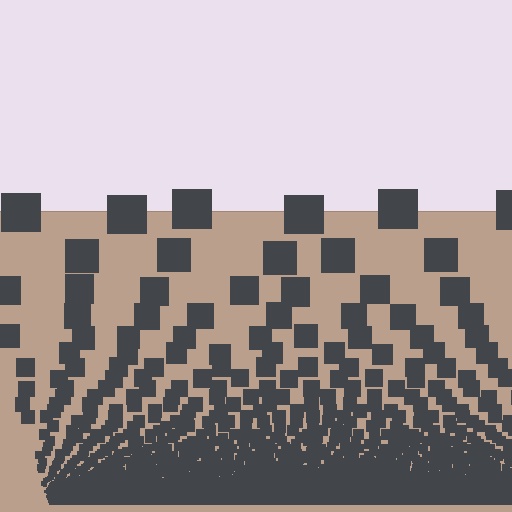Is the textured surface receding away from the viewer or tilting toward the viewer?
The surface appears to tilt toward the viewer. Texture elements get larger and sparser toward the top.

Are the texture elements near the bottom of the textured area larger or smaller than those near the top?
Smaller. The gradient is inverted — elements near the bottom are smaller and denser.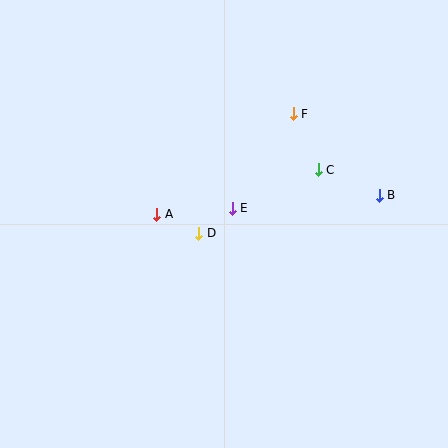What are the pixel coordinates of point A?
Point A is at (157, 214).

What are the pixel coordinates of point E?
Point E is at (232, 208).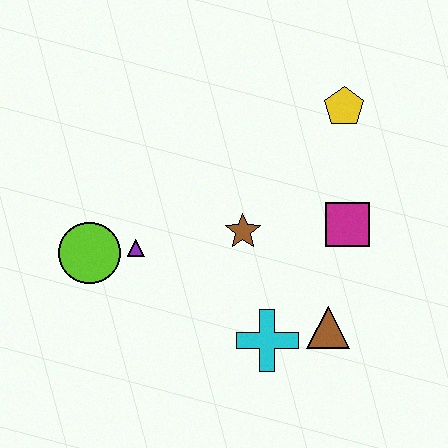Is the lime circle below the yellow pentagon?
Yes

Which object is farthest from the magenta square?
The lime circle is farthest from the magenta square.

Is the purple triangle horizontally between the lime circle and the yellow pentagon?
Yes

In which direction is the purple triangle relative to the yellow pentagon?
The purple triangle is to the left of the yellow pentagon.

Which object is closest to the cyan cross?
The brown triangle is closest to the cyan cross.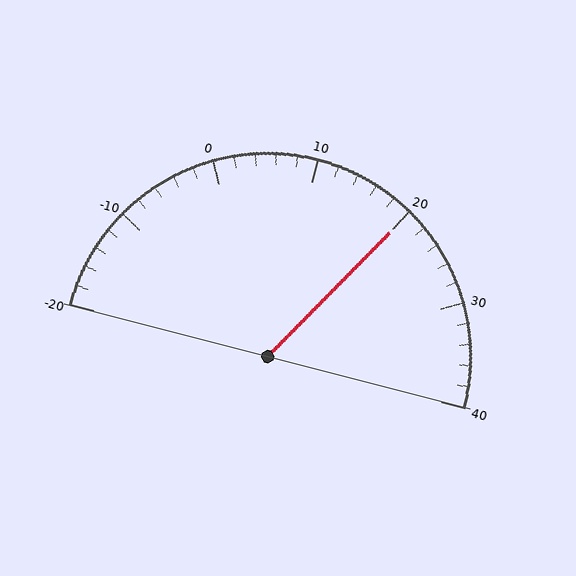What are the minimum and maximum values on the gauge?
The gauge ranges from -20 to 40.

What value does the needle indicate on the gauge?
The needle indicates approximately 20.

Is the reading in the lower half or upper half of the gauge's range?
The reading is in the upper half of the range (-20 to 40).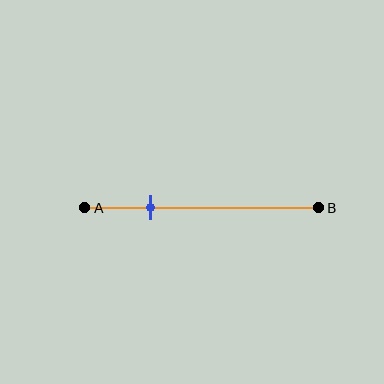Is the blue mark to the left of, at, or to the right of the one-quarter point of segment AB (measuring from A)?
The blue mark is to the right of the one-quarter point of segment AB.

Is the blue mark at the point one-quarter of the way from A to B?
No, the mark is at about 30% from A, not at the 25% one-quarter point.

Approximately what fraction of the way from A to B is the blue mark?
The blue mark is approximately 30% of the way from A to B.